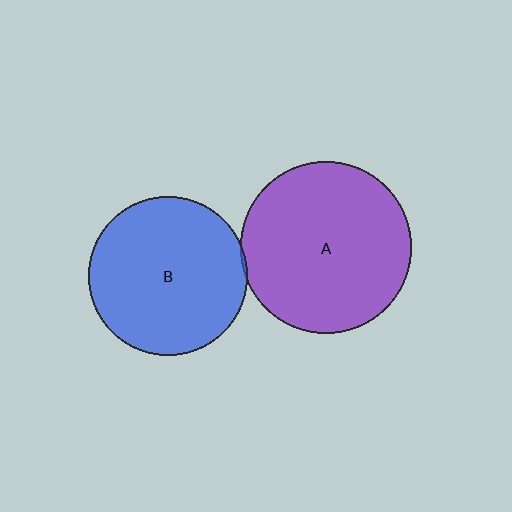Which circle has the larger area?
Circle A (purple).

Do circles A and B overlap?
Yes.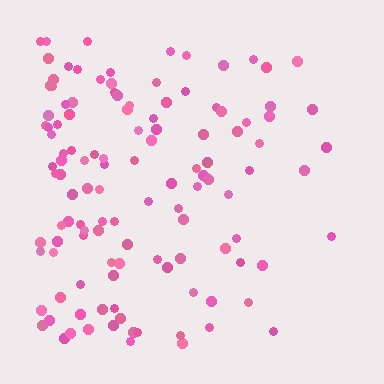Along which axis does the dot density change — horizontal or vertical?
Horizontal.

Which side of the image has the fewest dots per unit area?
The right.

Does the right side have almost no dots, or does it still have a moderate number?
Still a moderate number, just noticeably fewer than the left.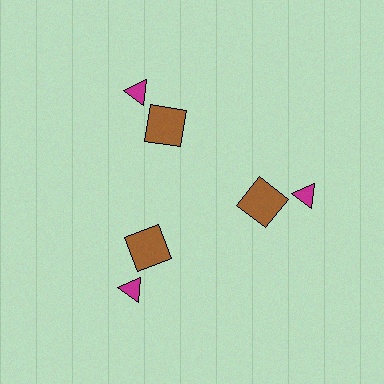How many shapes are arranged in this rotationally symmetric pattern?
There are 6 shapes, arranged in 3 groups of 2.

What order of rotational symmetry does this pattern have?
This pattern has 3-fold rotational symmetry.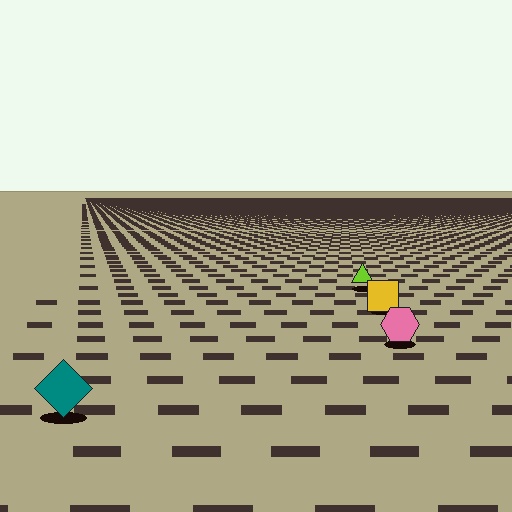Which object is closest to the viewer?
The teal diamond is closest. The texture marks near it are larger and more spread out.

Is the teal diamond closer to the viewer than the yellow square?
Yes. The teal diamond is closer — you can tell from the texture gradient: the ground texture is coarser near it.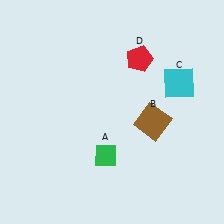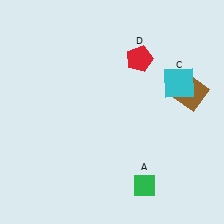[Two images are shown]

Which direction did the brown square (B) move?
The brown square (B) moved right.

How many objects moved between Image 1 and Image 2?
2 objects moved between the two images.